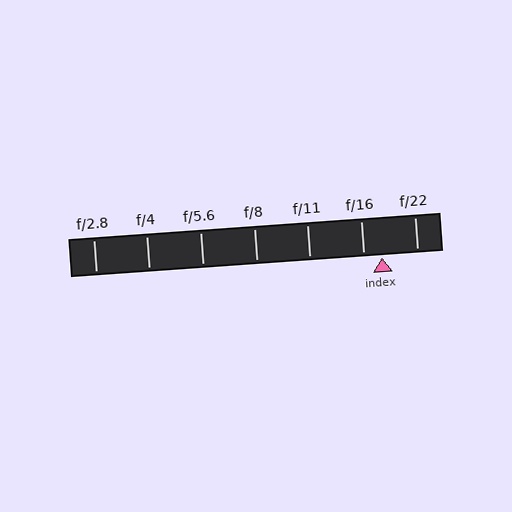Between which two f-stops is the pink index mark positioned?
The index mark is between f/16 and f/22.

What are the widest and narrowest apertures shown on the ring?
The widest aperture shown is f/2.8 and the narrowest is f/22.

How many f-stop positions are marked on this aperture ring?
There are 7 f-stop positions marked.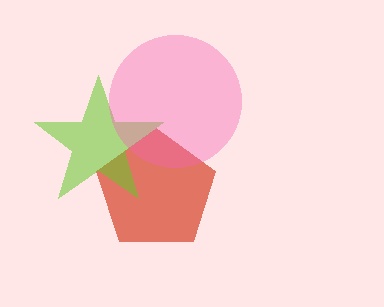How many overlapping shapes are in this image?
There are 3 overlapping shapes in the image.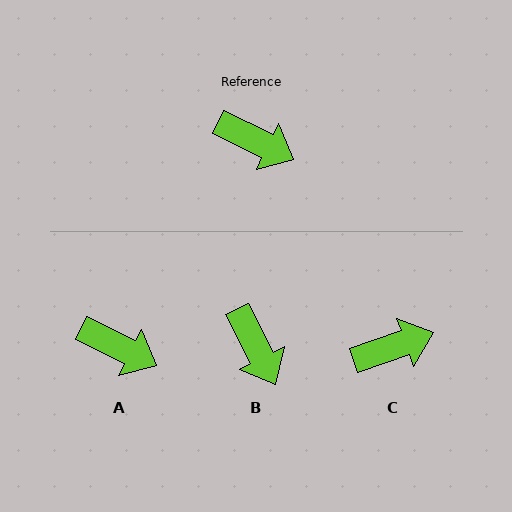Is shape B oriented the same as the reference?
No, it is off by about 37 degrees.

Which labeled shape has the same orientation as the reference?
A.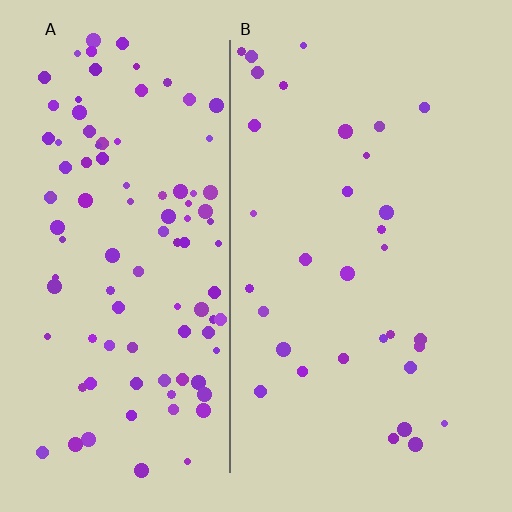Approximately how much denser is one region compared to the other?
Approximately 3.1× — region A over region B.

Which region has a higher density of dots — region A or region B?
A (the left).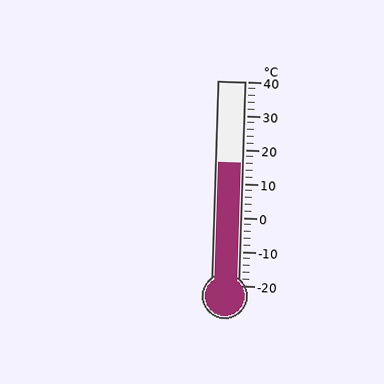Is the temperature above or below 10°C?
The temperature is above 10°C.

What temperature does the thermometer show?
The thermometer shows approximately 16°C.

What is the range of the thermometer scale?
The thermometer scale ranges from -20°C to 40°C.